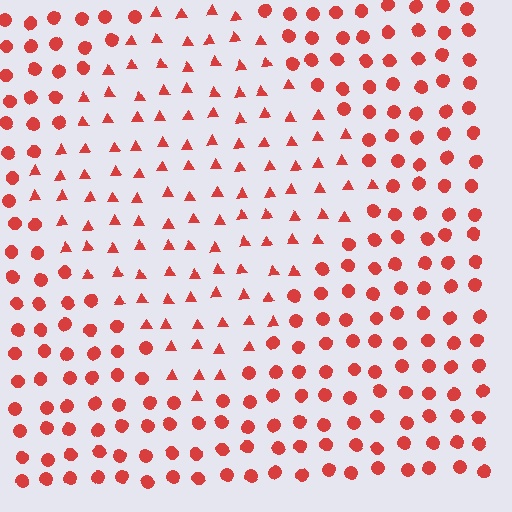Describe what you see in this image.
The image is filled with small red elements arranged in a uniform grid. A diamond-shaped region contains triangles, while the surrounding area contains circles. The boundary is defined purely by the change in element shape.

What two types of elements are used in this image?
The image uses triangles inside the diamond region and circles outside it.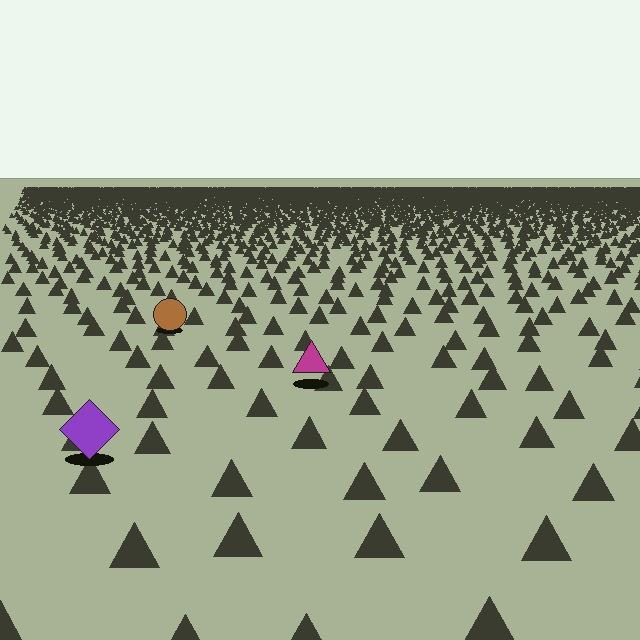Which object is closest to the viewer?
The purple diamond is closest. The texture marks near it are larger and more spread out.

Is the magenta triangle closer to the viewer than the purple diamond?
No. The purple diamond is closer — you can tell from the texture gradient: the ground texture is coarser near it.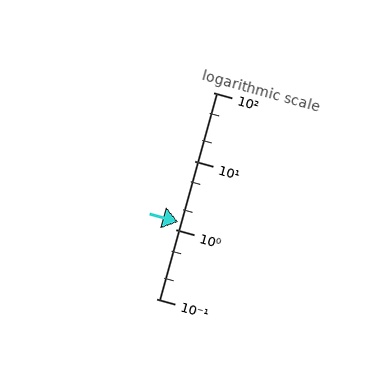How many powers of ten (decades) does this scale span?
The scale spans 3 decades, from 0.1 to 100.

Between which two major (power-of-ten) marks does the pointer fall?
The pointer is between 1 and 10.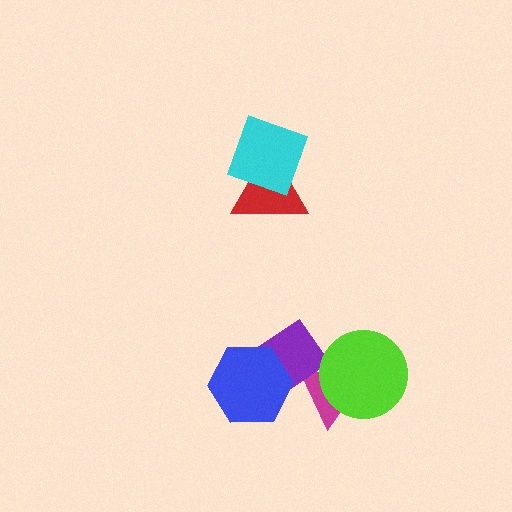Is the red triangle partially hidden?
Yes, it is partially covered by another shape.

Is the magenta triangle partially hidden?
Yes, it is partially covered by another shape.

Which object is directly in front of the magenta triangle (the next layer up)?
The purple diamond is directly in front of the magenta triangle.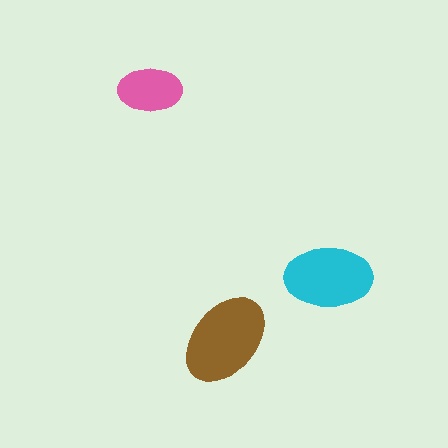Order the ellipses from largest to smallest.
the brown one, the cyan one, the pink one.